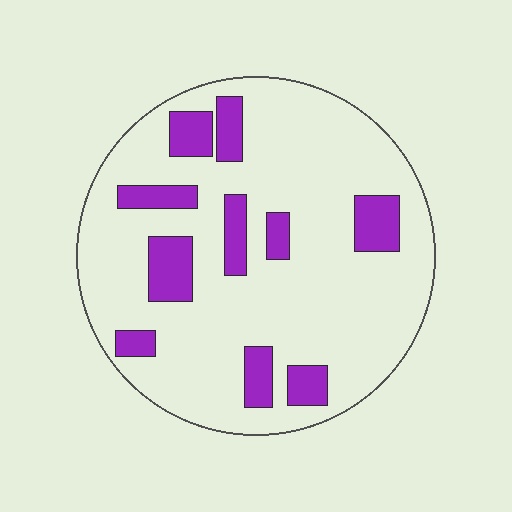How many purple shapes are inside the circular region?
10.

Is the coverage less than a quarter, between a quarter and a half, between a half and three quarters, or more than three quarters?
Less than a quarter.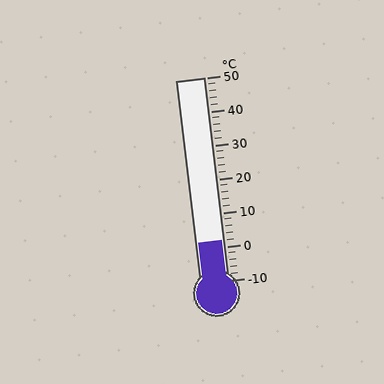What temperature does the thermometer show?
The thermometer shows approximately 2°C.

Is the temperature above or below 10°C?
The temperature is below 10°C.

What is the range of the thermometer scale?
The thermometer scale ranges from -10°C to 50°C.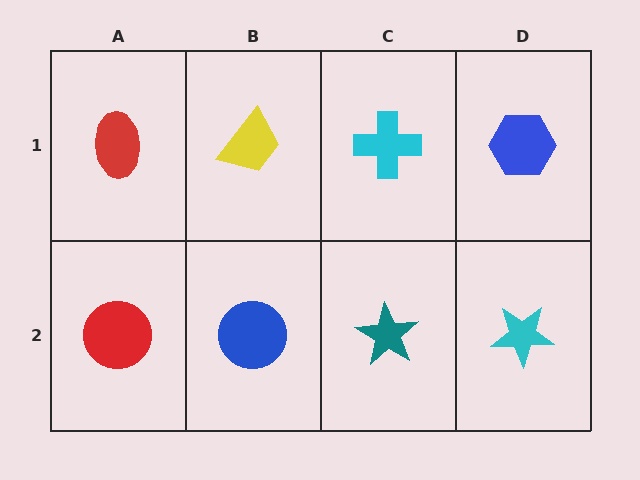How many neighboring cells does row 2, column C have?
3.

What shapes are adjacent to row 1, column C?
A teal star (row 2, column C), a yellow trapezoid (row 1, column B), a blue hexagon (row 1, column D).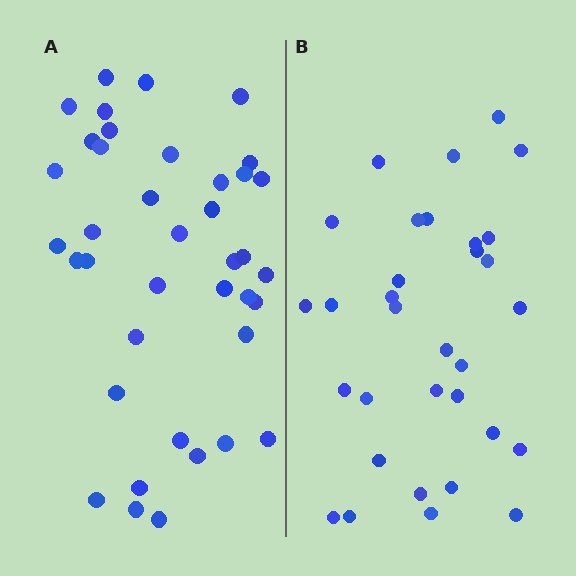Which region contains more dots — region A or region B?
Region A (the left region) has more dots.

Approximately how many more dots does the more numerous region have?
Region A has roughly 8 or so more dots than region B.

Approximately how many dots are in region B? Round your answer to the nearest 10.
About 30 dots. (The exact count is 32, which rounds to 30.)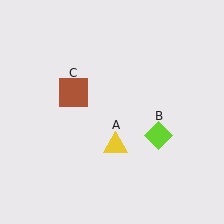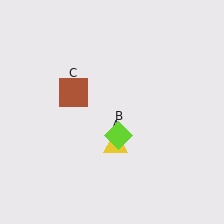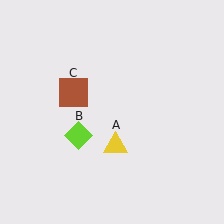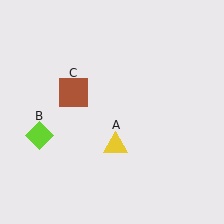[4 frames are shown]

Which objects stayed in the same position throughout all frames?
Yellow triangle (object A) and brown square (object C) remained stationary.